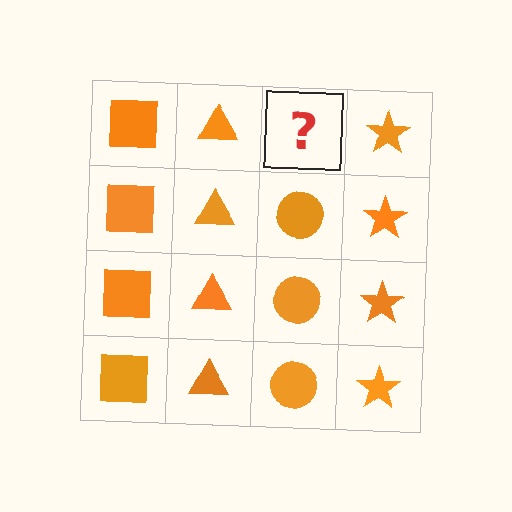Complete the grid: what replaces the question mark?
The question mark should be replaced with an orange circle.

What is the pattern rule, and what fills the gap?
The rule is that each column has a consistent shape. The gap should be filled with an orange circle.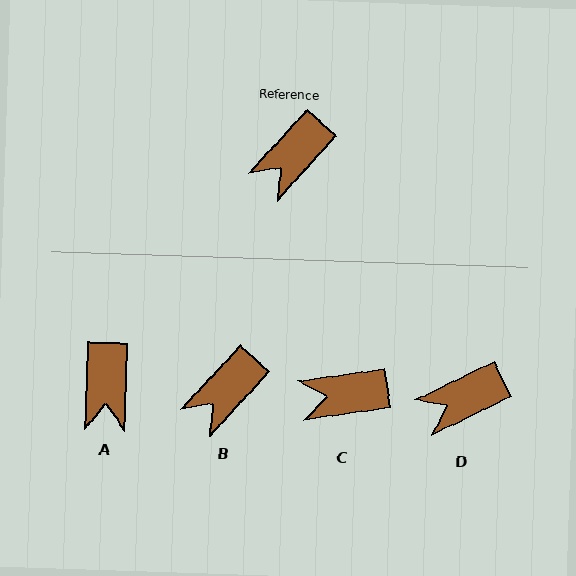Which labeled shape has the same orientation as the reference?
B.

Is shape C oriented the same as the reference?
No, it is off by about 39 degrees.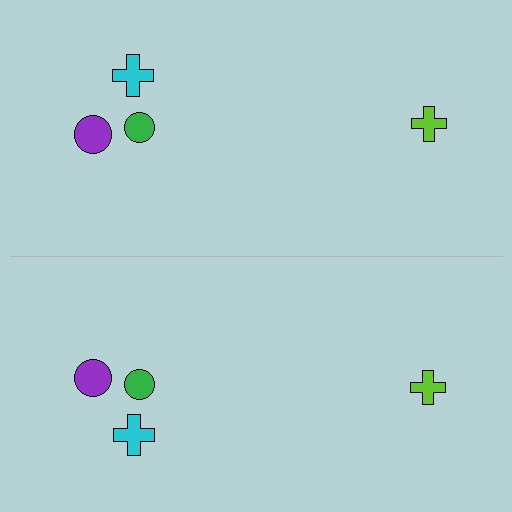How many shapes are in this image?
There are 8 shapes in this image.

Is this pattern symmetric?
Yes, this pattern has bilateral (reflection) symmetry.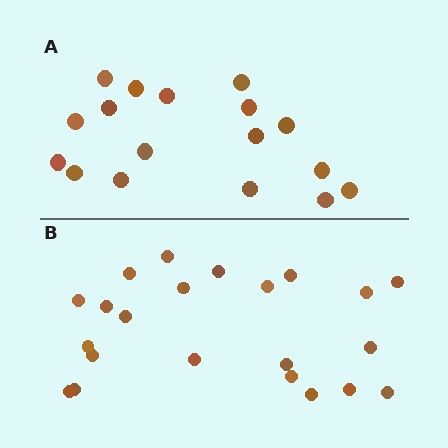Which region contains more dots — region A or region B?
Region B (the bottom region) has more dots.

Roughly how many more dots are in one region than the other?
Region B has about 5 more dots than region A.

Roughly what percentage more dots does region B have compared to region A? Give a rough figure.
About 30% more.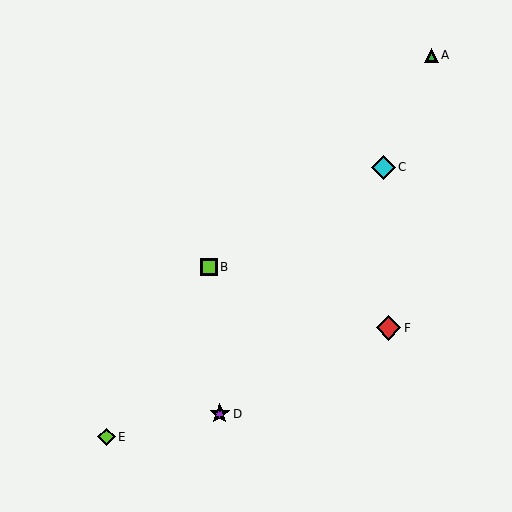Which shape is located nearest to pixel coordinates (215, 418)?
The purple star (labeled D) at (220, 414) is nearest to that location.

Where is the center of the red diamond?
The center of the red diamond is at (388, 328).